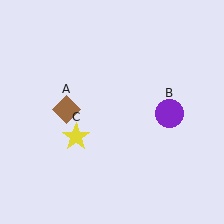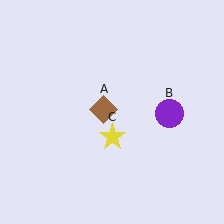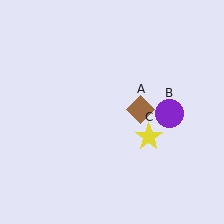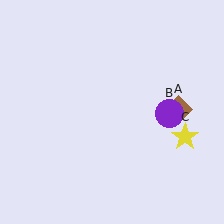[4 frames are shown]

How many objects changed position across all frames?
2 objects changed position: brown diamond (object A), yellow star (object C).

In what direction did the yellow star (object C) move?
The yellow star (object C) moved right.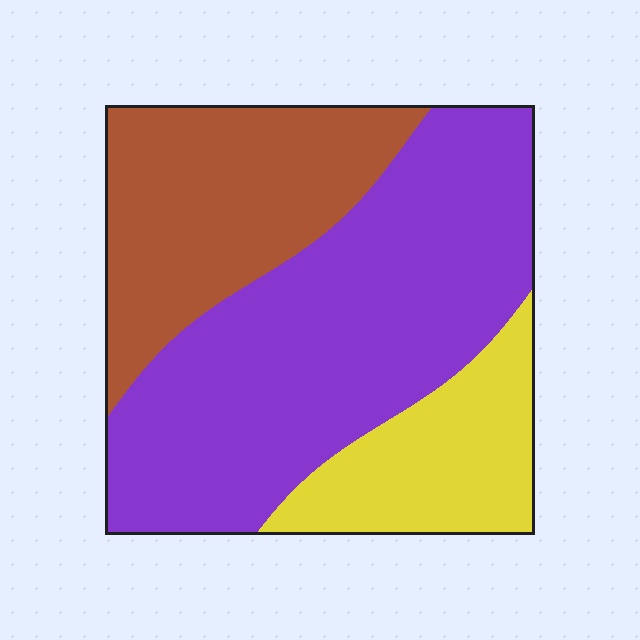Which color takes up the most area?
Purple, at roughly 55%.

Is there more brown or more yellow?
Brown.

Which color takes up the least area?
Yellow, at roughly 20%.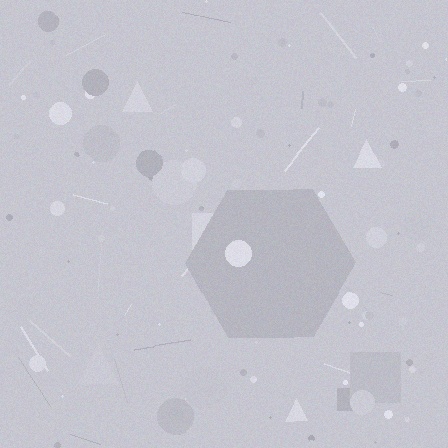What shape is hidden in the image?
A hexagon is hidden in the image.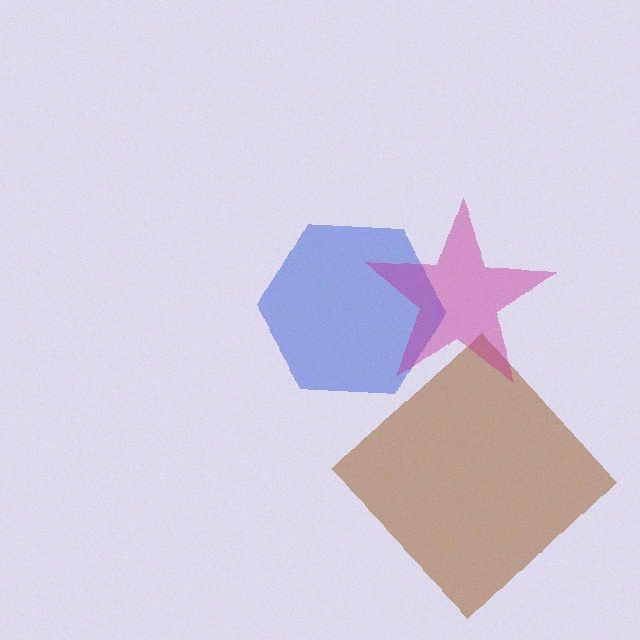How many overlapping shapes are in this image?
There are 3 overlapping shapes in the image.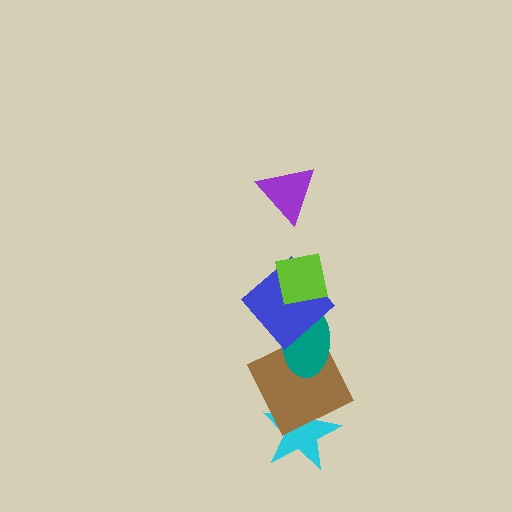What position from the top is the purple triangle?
The purple triangle is 1st from the top.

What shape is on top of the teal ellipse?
The blue diamond is on top of the teal ellipse.